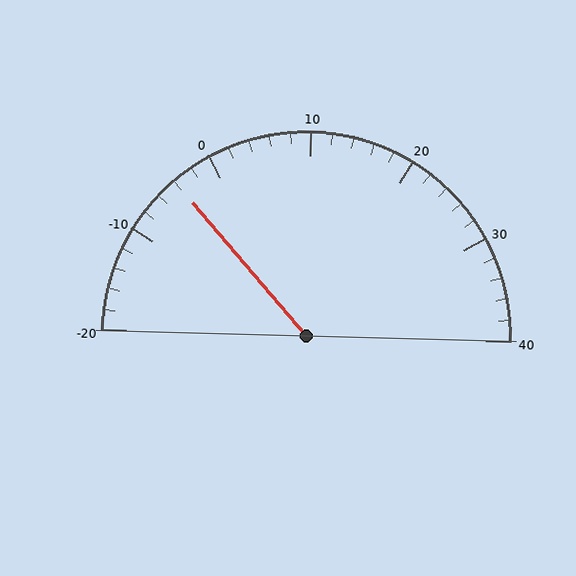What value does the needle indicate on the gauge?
The needle indicates approximately -4.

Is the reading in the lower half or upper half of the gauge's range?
The reading is in the lower half of the range (-20 to 40).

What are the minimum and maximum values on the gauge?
The gauge ranges from -20 to 40.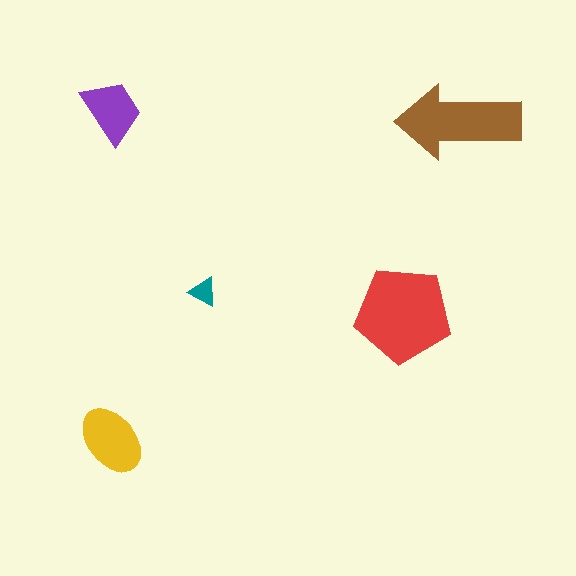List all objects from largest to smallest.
The red pentagon, the brown arrow, the yellow ellipse, the purple trapezoid, the teal triangle.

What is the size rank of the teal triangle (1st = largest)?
5th.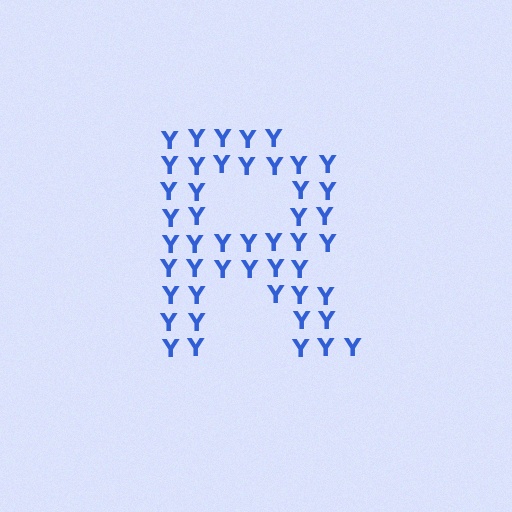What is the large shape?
The large shape is the letter R.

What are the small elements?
The small elements are letter Y's.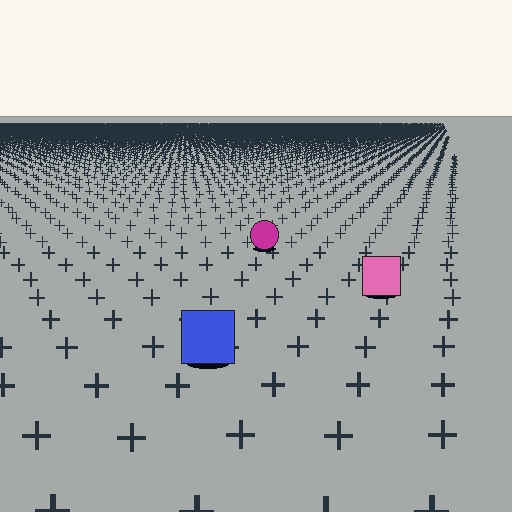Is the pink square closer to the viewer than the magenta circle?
Yes. The pink square is closer — you can tell from the texture gradient: the ground texture is coarser near it.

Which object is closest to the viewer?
The blue square is closest. The texture marks near it are larger and more spread out.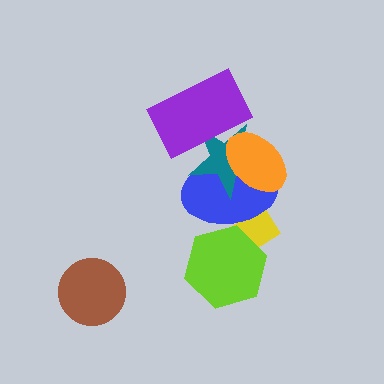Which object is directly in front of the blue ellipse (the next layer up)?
The teal star is directly in front of the blue ellipse.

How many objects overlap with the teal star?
3 objects overlap with the teal star.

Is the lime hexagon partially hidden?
Yes, it is partially covered by another shape.